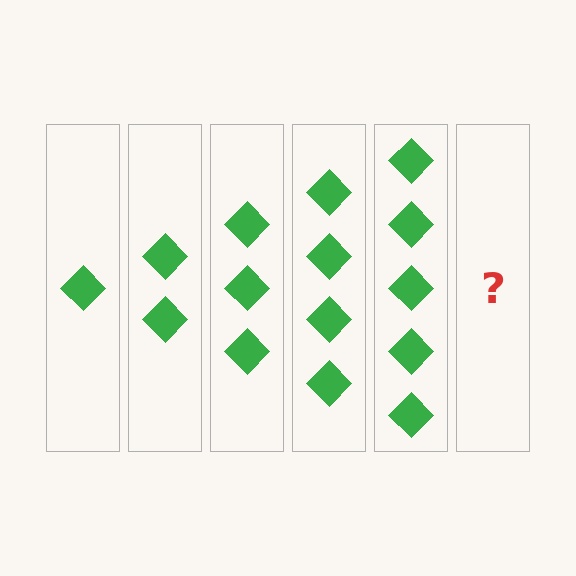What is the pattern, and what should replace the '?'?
The pattern is that each step adds one more diamond. The '?' should be 6 diamonds.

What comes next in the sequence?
The next element should be 6 diamonds.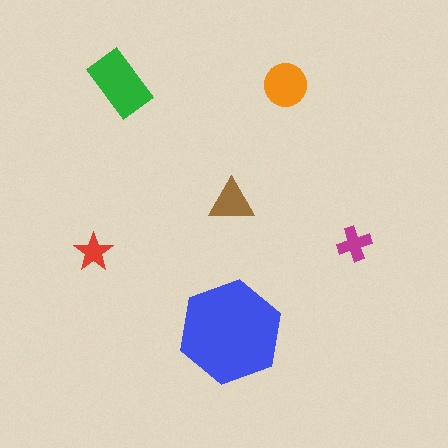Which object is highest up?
The green rectangle is topmost.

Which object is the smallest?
The red star.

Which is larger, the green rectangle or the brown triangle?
The green rectangle.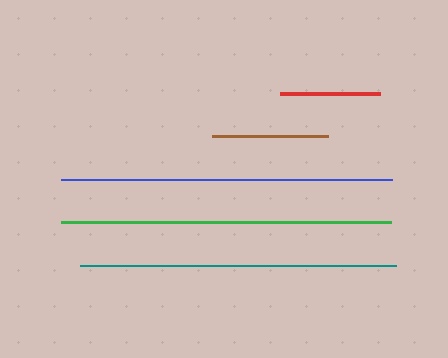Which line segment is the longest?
The blue line is the longest at approximately 331 pixels.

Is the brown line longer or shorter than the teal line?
The teal line is longer than the brown line.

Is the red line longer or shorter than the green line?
The green line is longer than the red line.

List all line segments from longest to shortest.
From longest to shortest: blue, green, teal, brown, red.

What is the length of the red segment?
The red segment is approximately 100 pixels long.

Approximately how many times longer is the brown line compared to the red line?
The brown line is approximately 1.2 times the length of the red line.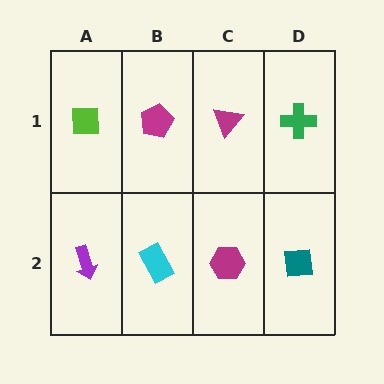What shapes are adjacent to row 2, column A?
A lime square (row 1, column A), a cyan rectangle (row 2, column B).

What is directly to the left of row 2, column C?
A cyan rectangle.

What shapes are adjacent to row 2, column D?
A green cross (row 1, column D), a magenta hexagon (row 2, column C).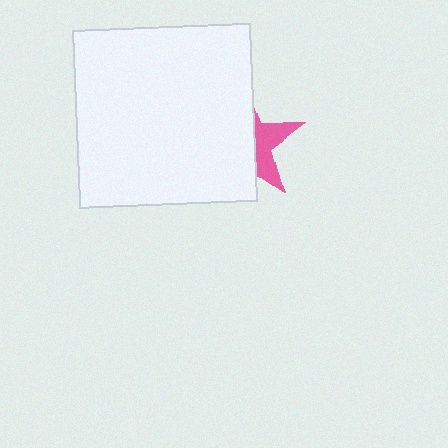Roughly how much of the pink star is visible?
A small part of it is visible (roughly 33%).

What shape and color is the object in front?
The object in front is a white square.